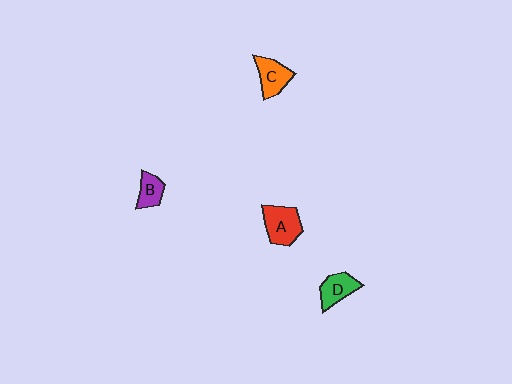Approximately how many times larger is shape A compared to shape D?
Approximately 1.3 times.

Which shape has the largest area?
Shape A (red).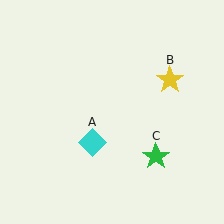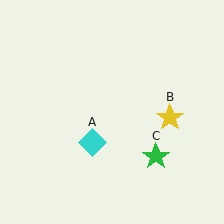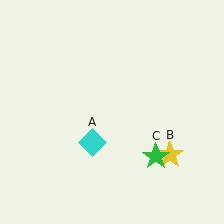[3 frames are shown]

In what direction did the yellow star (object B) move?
The yellow star (object B) moved down.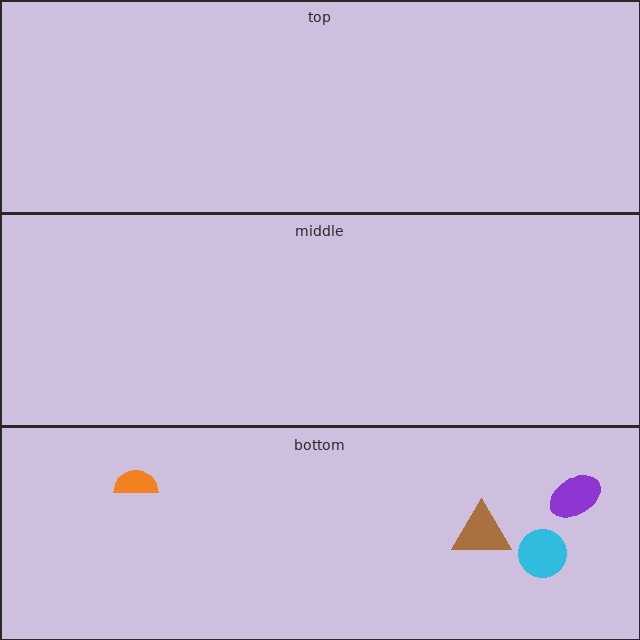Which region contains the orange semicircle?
The bottom region.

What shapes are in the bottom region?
The purple ellipse, the cyan circle, the orange semicircle, the brown triangle.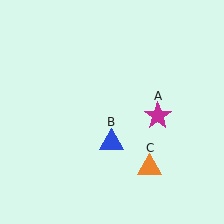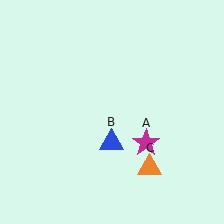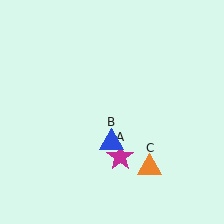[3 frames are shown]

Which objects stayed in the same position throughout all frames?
Blue triangle (object B) and orange triangle (object C) remained stationary.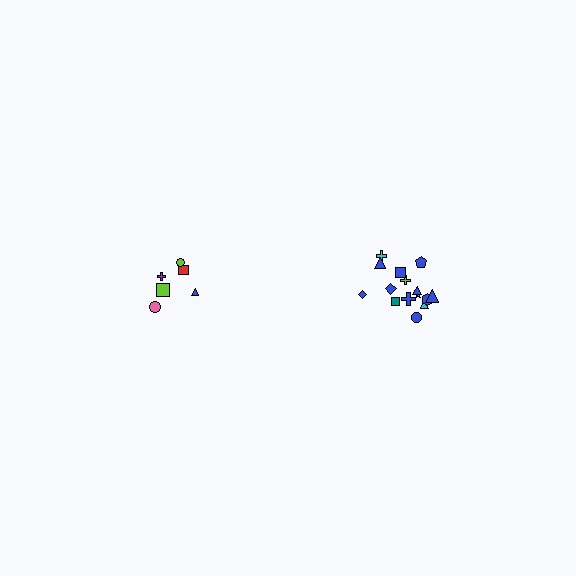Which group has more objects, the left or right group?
The right group.